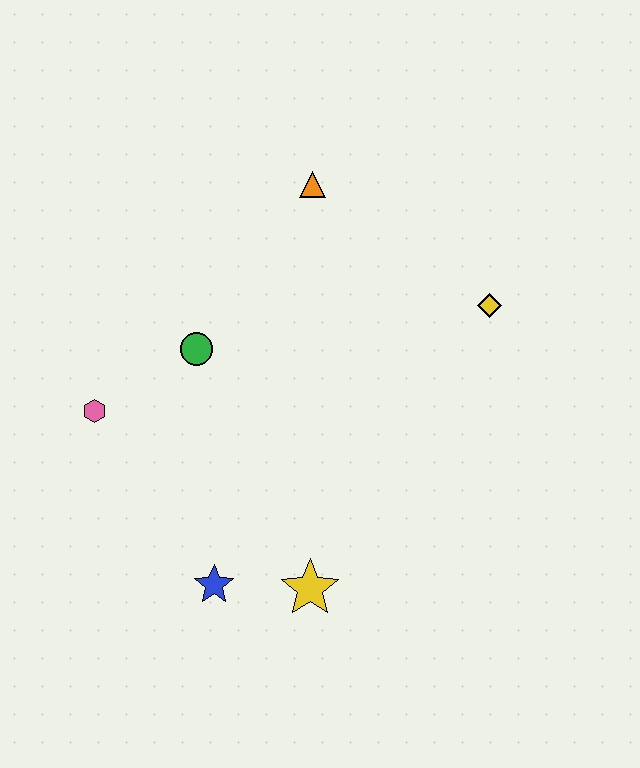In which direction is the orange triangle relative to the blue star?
The orange triangle is above the blue star.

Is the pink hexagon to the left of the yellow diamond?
Yes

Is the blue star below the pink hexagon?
Yes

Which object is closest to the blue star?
The yellow star is closest to the blue star.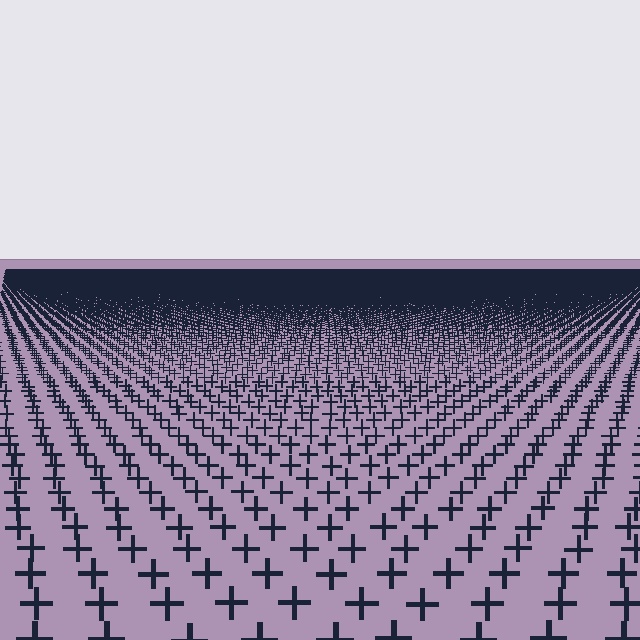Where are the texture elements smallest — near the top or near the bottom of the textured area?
Near the top.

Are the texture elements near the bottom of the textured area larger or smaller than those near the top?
Larger. Near the bottom, elements are closer to the viewer and appear at a bigger on-screen size.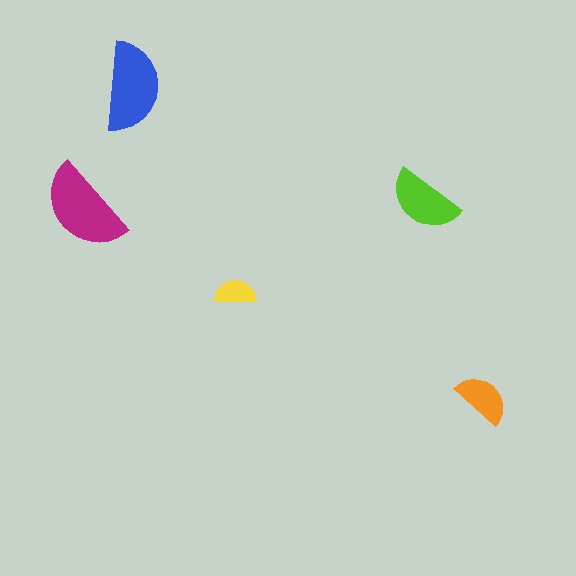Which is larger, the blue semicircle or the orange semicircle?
The blue one.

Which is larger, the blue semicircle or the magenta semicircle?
The magenta one.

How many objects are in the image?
There are 5 objects in the image.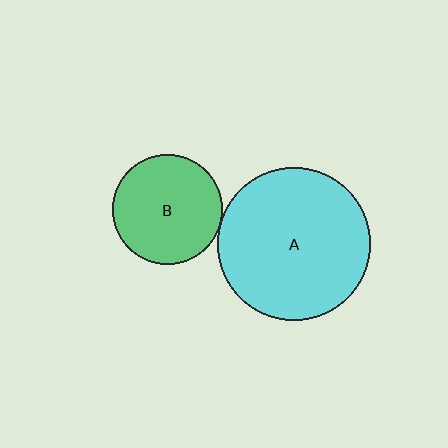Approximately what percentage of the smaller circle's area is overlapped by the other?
Approximately 5%.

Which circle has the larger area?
Circle A (cyan).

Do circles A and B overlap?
Yes.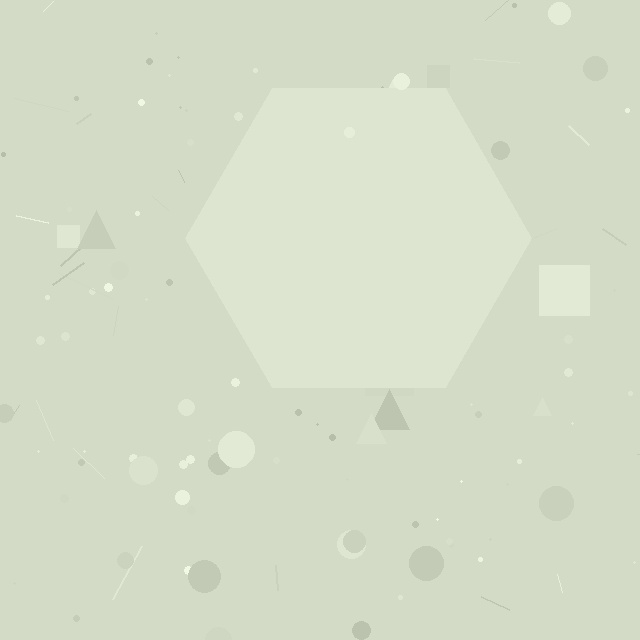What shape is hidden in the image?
A hexagon is hidden in the image.